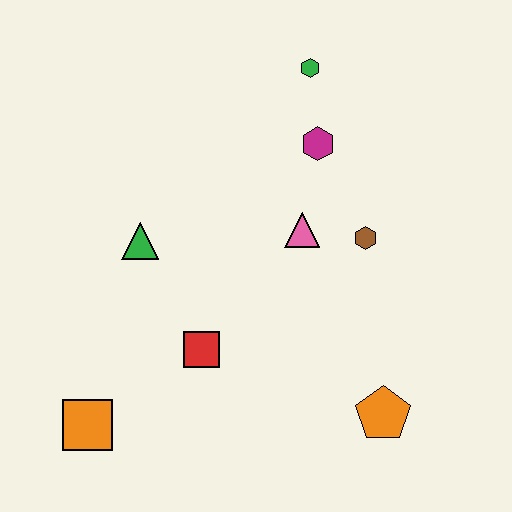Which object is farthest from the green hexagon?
The orange square is farthest from the green hexagon.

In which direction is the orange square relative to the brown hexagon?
The orange square is to the left of the brown hexagon.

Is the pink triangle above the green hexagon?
No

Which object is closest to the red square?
The green triangle is closest to the red square.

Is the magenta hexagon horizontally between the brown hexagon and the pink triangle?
Yes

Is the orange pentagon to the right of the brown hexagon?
Yes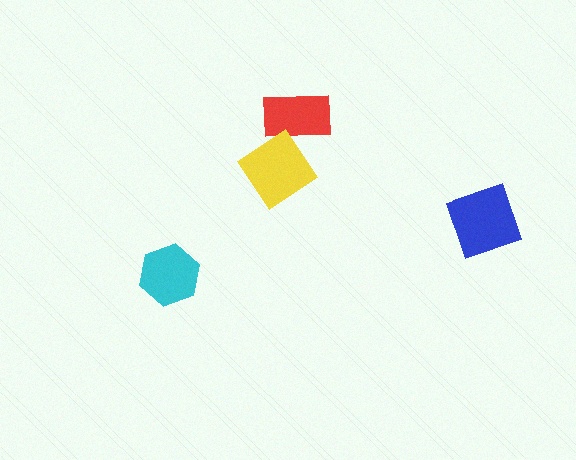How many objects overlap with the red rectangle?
1 object overlaps with the red rectangle.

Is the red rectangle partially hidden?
Yes, it is partially covered by another shape.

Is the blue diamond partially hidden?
No, no other shape covers it.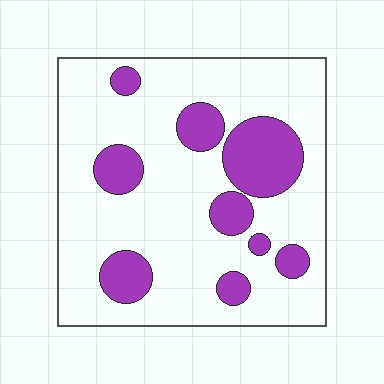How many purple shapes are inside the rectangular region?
9.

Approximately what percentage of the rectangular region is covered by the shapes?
Approximately 20%.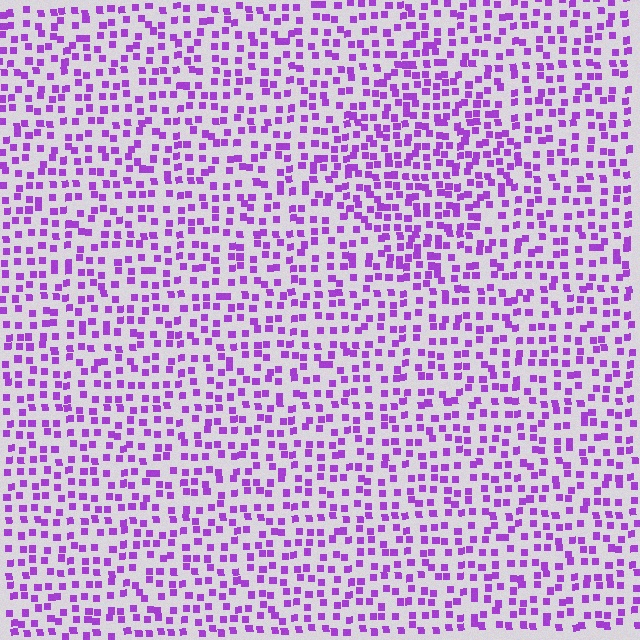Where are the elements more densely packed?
The elements are more densely packed inside the diamond boundary.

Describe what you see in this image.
The image contains small purple elements arranged at two different densities. A diamond-shaped region is visible where the elements are more densely packed than the surrounding area.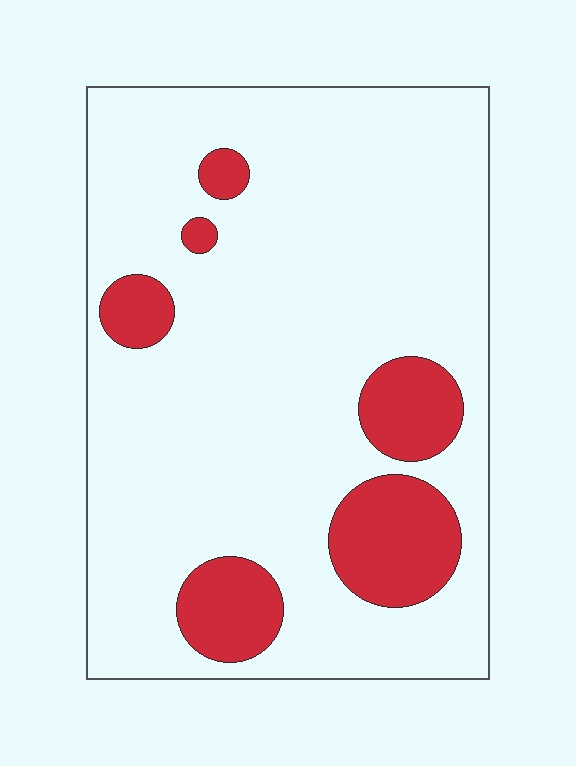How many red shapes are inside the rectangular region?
6.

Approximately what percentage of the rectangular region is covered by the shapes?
Approximately 15%.